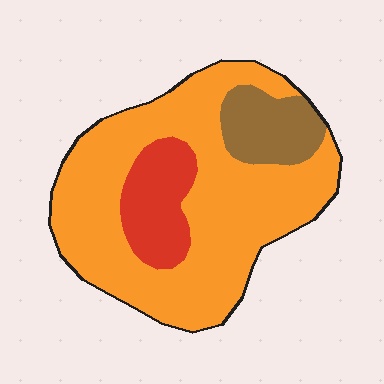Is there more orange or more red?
Orange.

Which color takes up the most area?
Orange, at roughly 75%.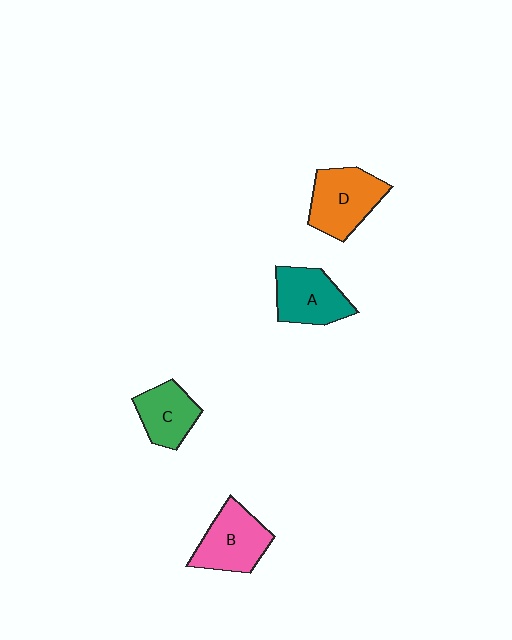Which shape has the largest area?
Shape D (orange).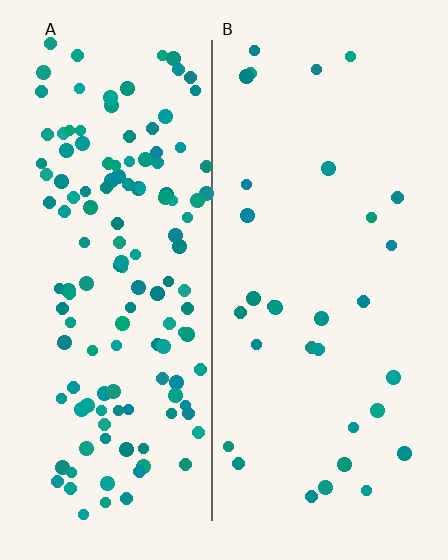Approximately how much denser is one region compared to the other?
Approximately 4.3× — region A over region B.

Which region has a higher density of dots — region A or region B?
A (the left).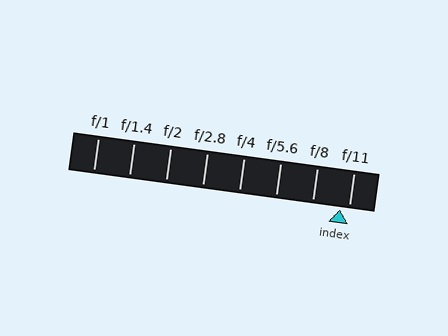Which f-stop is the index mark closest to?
The index mark is closest to f/11.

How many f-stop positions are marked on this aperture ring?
There are 8 f-stop positions marked.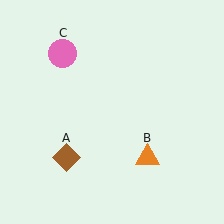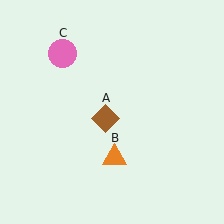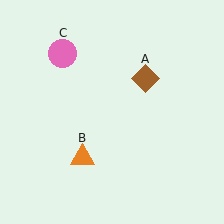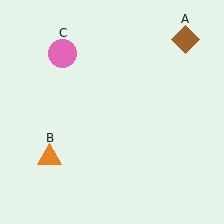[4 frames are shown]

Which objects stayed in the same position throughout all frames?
Pink circle (object C) remained stationary.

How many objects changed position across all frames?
2 objects changed position: brown diamond (object A), orange triangle (object B).